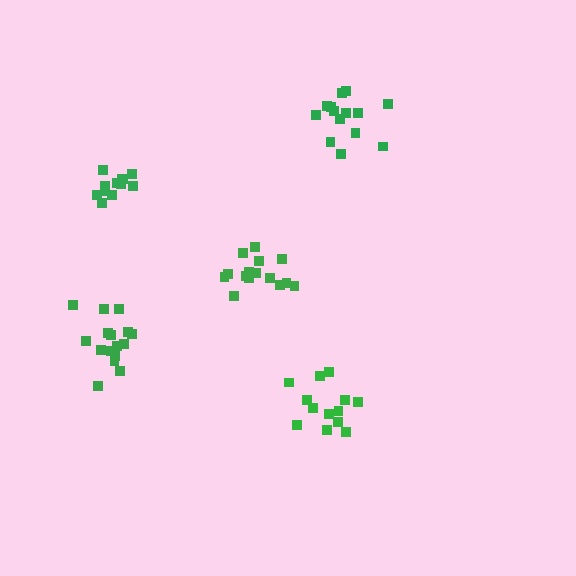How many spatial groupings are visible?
There are 5 spatial groupings.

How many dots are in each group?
Group 1: 15 dots, Group 2: 13 dots, Group 3: 14 dots, Group 4: 12 dots, Group 5: 16 dots (70 total).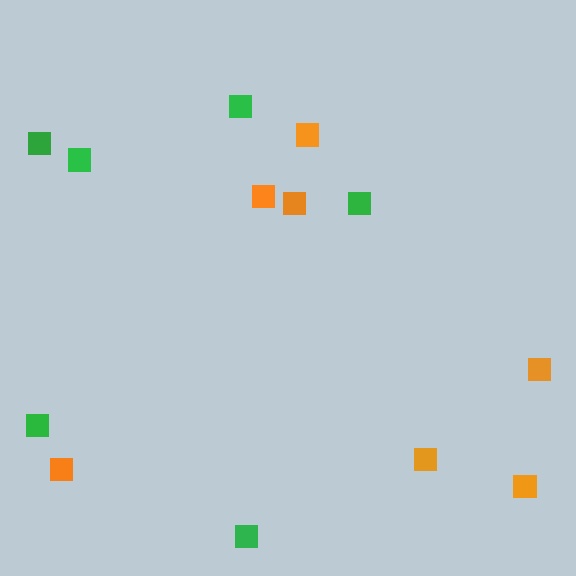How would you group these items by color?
There are 2 groups: one group of green squares (6) and one group of orange squares (7).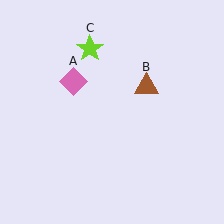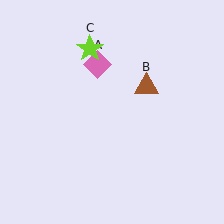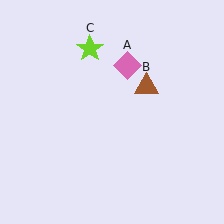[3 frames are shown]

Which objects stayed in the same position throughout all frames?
Brown triangle (object B) and lime star (object C) remained stationary.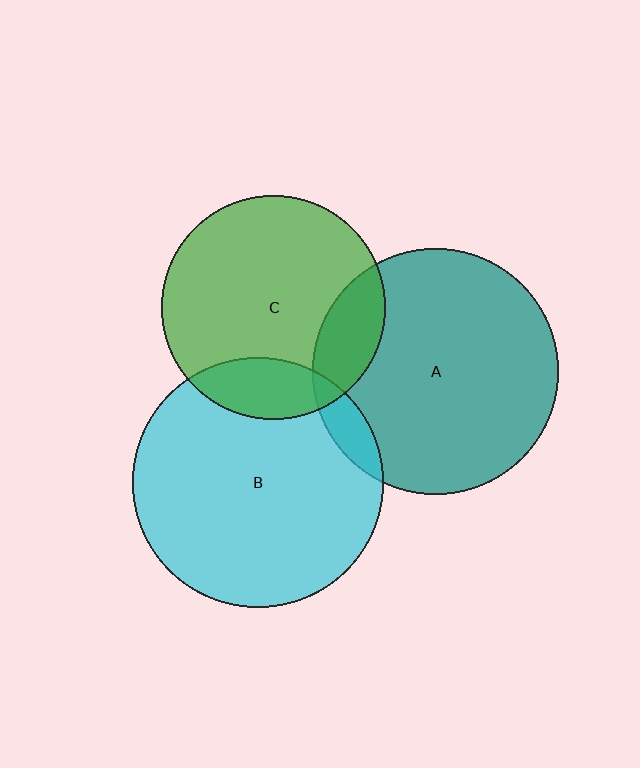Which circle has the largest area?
Circle B (cyan).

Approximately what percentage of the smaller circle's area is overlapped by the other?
Approximately 15%.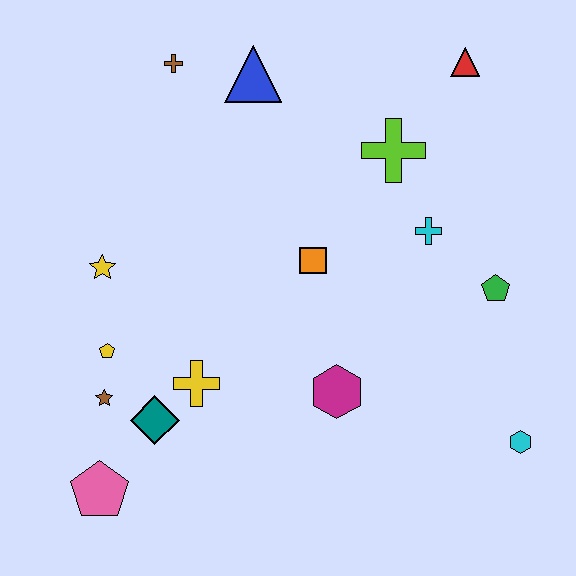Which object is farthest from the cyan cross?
The pink pentagon is farthest from the cyan cross.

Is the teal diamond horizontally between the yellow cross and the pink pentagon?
Yes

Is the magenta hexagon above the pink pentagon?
Yes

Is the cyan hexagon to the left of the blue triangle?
No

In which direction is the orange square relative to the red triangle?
The orange square is below the red triangle.